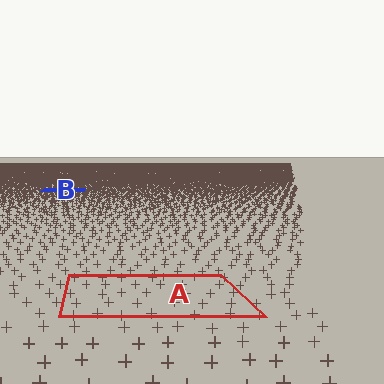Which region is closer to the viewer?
Region A is closer. The texture elements there are larger and more spread out.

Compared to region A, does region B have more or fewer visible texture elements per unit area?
Region B has more texture elements per unit area — they are packed more densely because it is farther away.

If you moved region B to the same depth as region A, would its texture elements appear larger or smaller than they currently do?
They would appear larger. At a closer depth, the same texture elements are projected at a bigger on-screen size.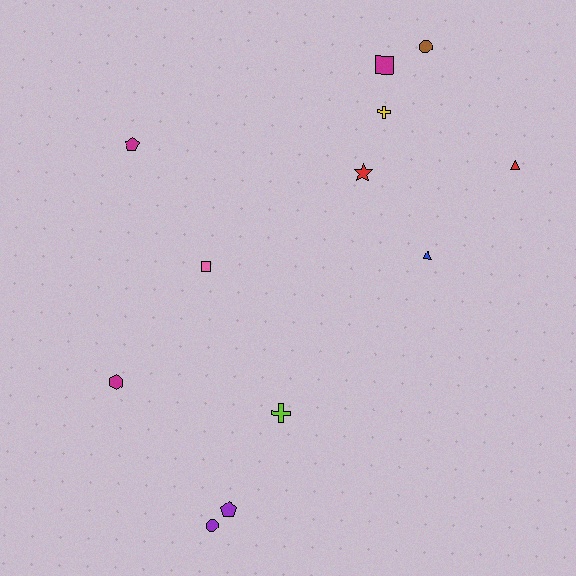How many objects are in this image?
There are 12 objects.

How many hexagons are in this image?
There is 1 hexagon.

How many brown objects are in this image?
There is 1 brown object.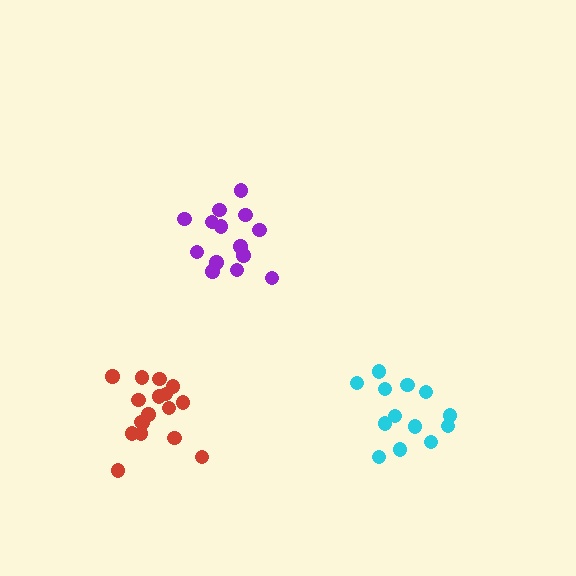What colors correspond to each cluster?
The clusters are colored: cyan, red, purple.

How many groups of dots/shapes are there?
There are 3 groups.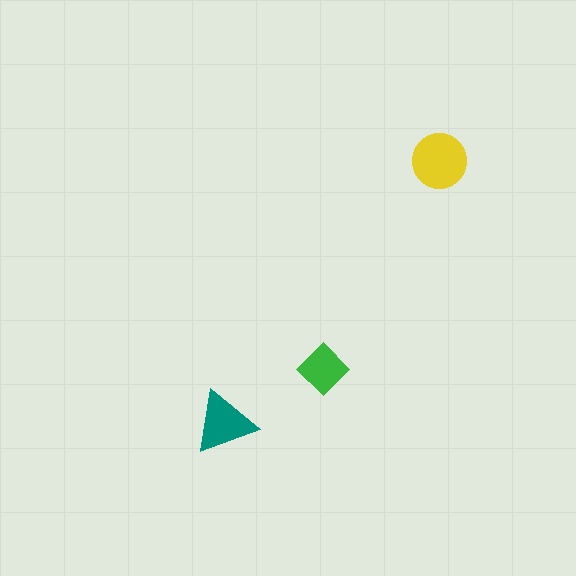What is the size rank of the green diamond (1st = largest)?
3rd.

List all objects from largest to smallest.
The yellow circle, the teal triangle, the green diamond.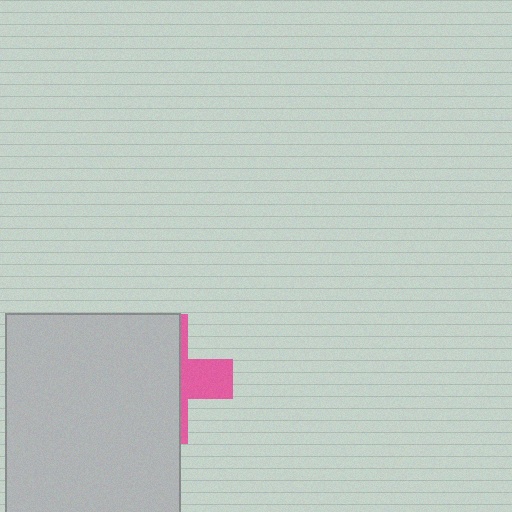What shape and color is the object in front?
The object in front is a light gray rectangle.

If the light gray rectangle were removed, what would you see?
You would see the complete pink cross.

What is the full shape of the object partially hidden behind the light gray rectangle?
The partially hidden object is a pink cross.